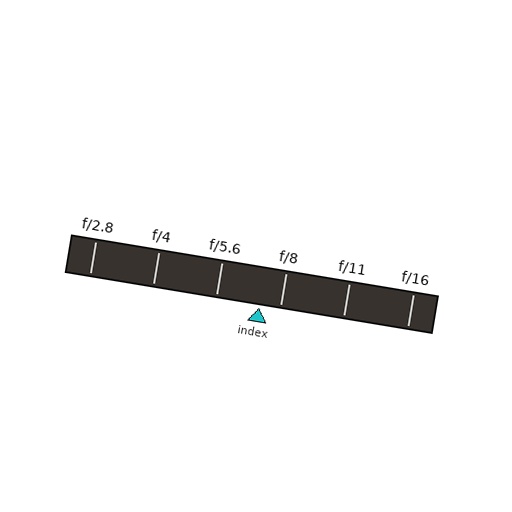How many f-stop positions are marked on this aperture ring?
There are 6 f-stop positions marked.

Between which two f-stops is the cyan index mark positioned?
The index mark is between f/5.6 and f/8.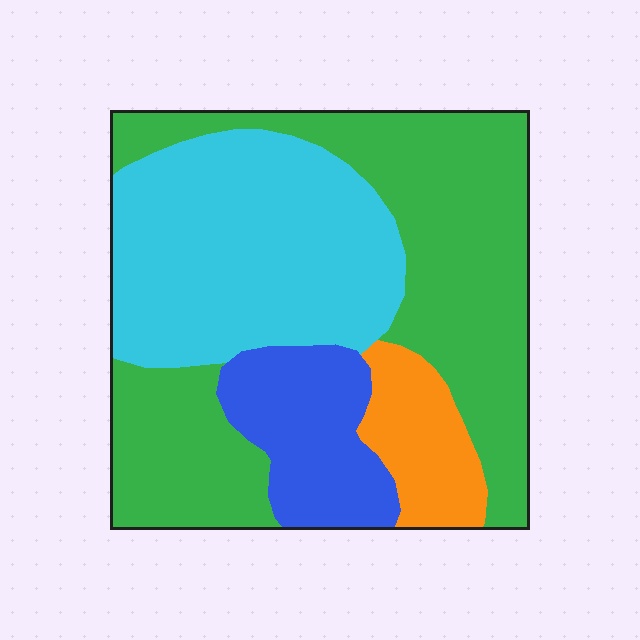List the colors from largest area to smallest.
From largest to smallest: green, cyan, blue, orange.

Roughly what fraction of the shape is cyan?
Cyan takes up between a quarter and a half of the shape.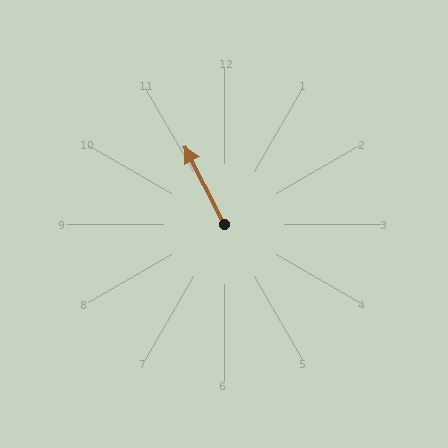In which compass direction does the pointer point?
Northwest.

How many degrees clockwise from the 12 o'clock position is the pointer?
Approximately 333 degrees.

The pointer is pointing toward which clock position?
Roughly 11 o'clock.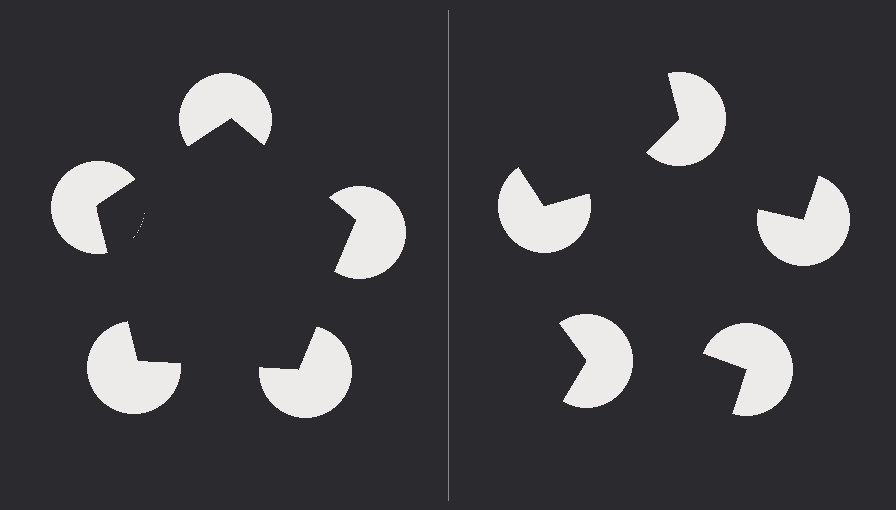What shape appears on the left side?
An illusory pentagon.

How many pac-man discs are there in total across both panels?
10 — 5 on each side.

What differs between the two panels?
The pac-man discs are positioned identically on both sides; only the wedge orientations differ. On the left they align to a pentagon; on the right they are misaligned.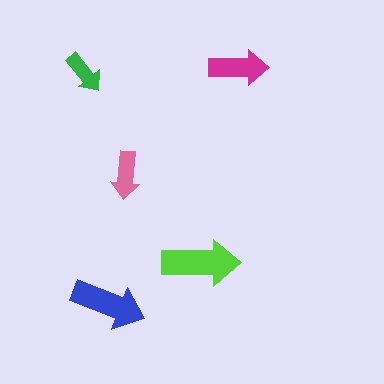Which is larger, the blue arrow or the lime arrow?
The lime one.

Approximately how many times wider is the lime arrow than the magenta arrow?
About 1.5 times wider.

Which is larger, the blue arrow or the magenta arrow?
The blue one.